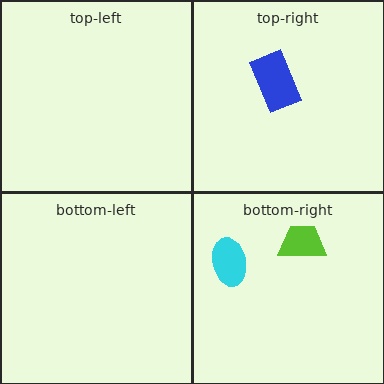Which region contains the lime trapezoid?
The bottom-right region.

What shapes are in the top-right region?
The blue rectangle.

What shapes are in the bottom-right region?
The lime trapezoid, the cyan ellipse.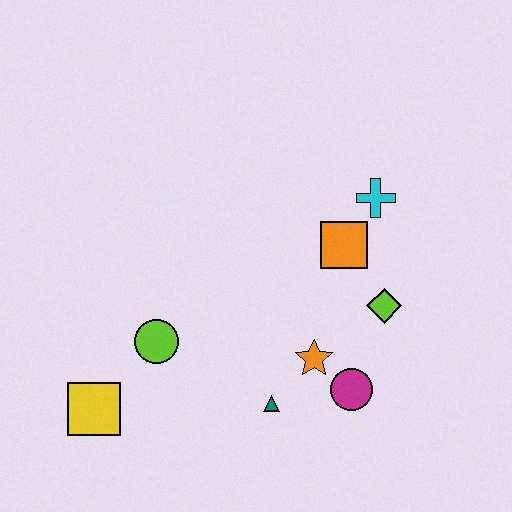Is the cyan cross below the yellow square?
No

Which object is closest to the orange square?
The cyan cross is closest to the orange square.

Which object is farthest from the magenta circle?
The yellow square is farthest from the magenta circle.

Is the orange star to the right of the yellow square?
Yes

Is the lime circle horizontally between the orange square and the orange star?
No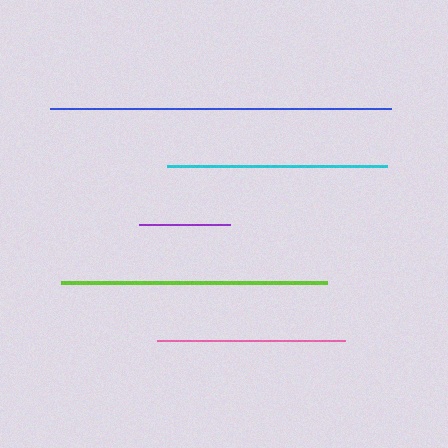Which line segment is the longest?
The blue line is the longest at approximately 342 pixels.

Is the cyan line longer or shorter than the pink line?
The cyan line is longer than the pink line.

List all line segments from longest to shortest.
From longest to shortest: blue, lime, cyan, pink, purple.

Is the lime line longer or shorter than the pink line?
The lime line is longer than the pink line.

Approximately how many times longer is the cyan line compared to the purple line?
The cyan line is approximately 2.4 times the length of the purple line.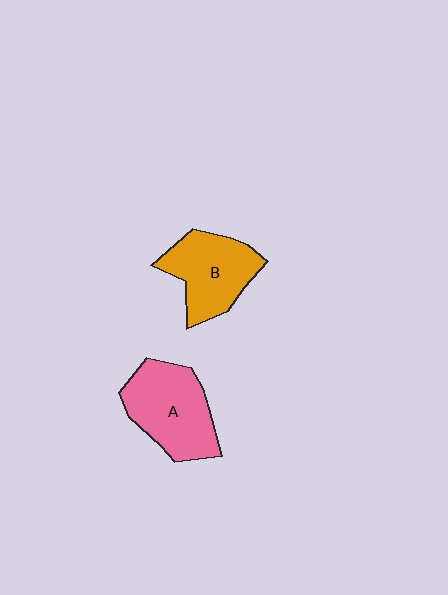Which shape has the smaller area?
Shape B (orange).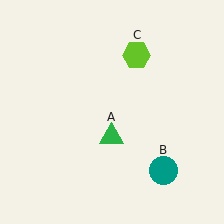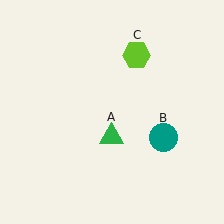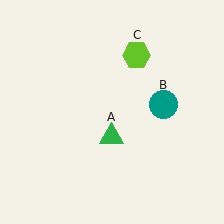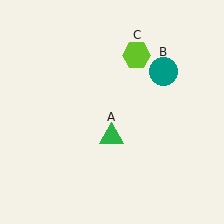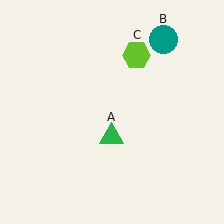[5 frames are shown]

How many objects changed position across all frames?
1 object changed position: teal circle (object B).